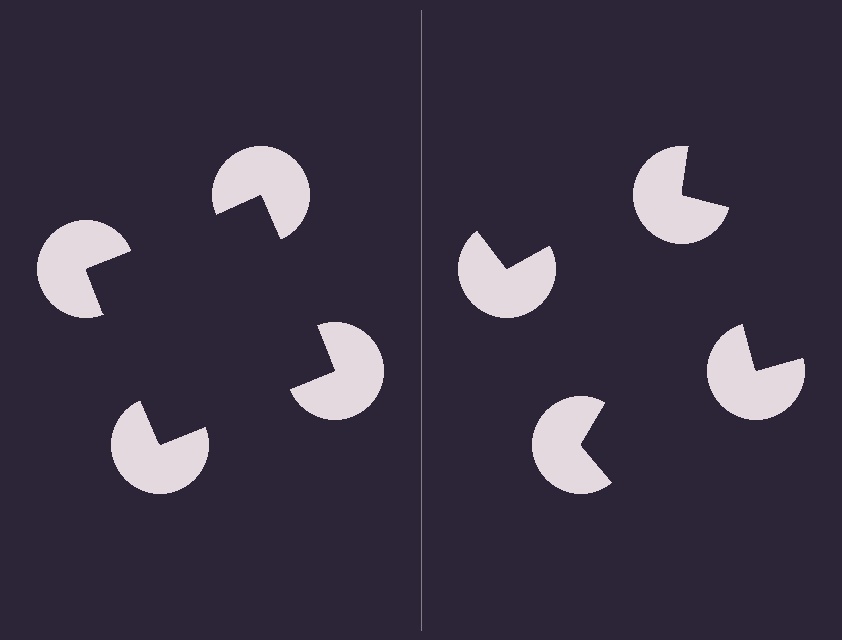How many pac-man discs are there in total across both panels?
8 — 4 on each side.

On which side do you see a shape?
An illusory square appears on the left side. On the right side the wedge cuts are rotated, so no coherent shape forms.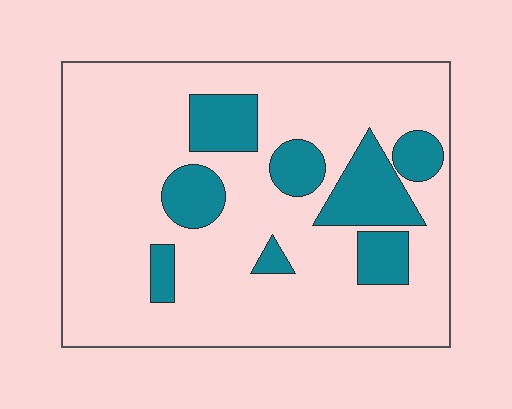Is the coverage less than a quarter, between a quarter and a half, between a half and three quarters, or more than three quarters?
Less than a quarter.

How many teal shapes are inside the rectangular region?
8.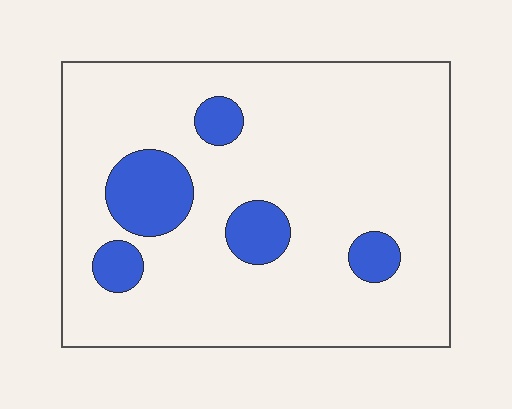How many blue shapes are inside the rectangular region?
5.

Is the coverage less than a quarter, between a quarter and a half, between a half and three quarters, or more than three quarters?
Less than a quarter.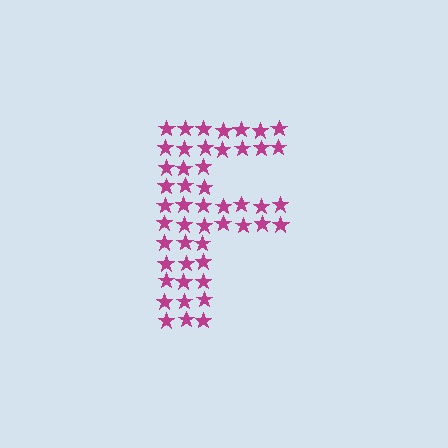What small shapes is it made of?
It is made of small stars.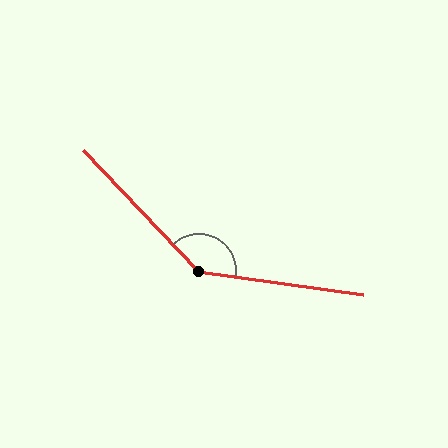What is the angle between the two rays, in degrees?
Approximately 142 degrees.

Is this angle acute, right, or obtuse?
It is obtuse.